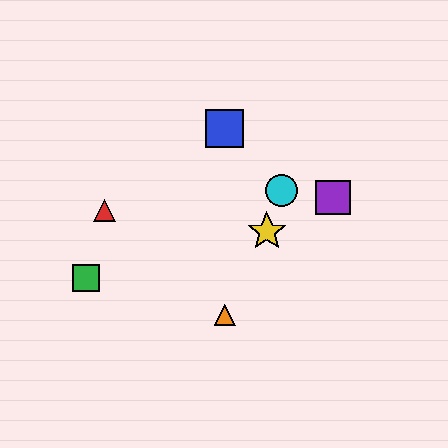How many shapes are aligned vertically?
2 shapes (the blue square, the orange triangle) are aligned vertically.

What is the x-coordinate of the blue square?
The blue square is at x≈225.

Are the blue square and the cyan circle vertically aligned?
No, the blue square is at x≈225 and the cyan circle is at x≈281.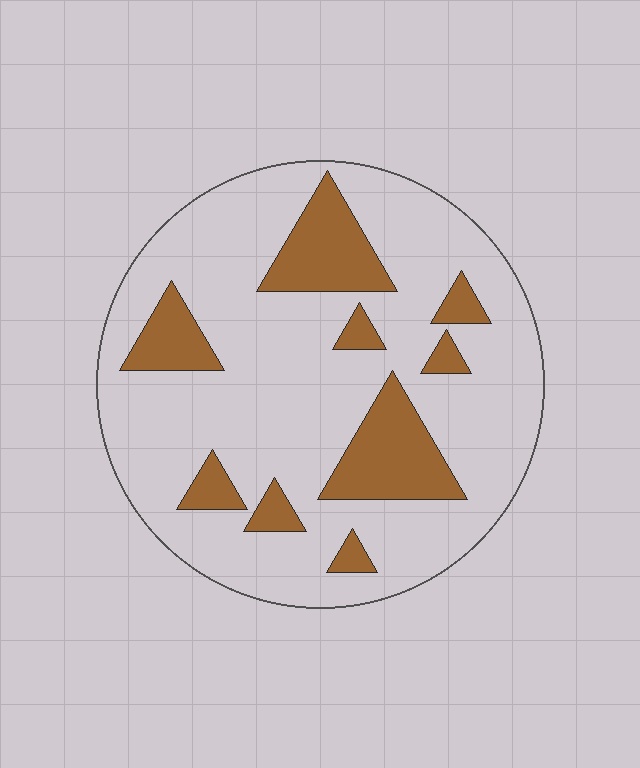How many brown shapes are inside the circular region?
9.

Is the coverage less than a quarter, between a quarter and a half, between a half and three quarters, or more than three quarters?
Less than a quarter.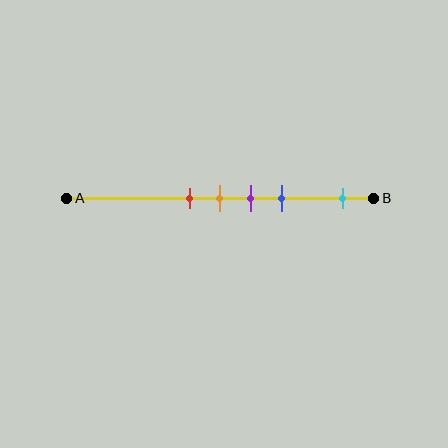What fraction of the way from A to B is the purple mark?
The purple mark is approximately 60% (0.6) of the way from A to B.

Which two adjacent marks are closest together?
The red and orange marks are the closest adjacent pair.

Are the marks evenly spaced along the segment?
No, the marks are not evenly spaced.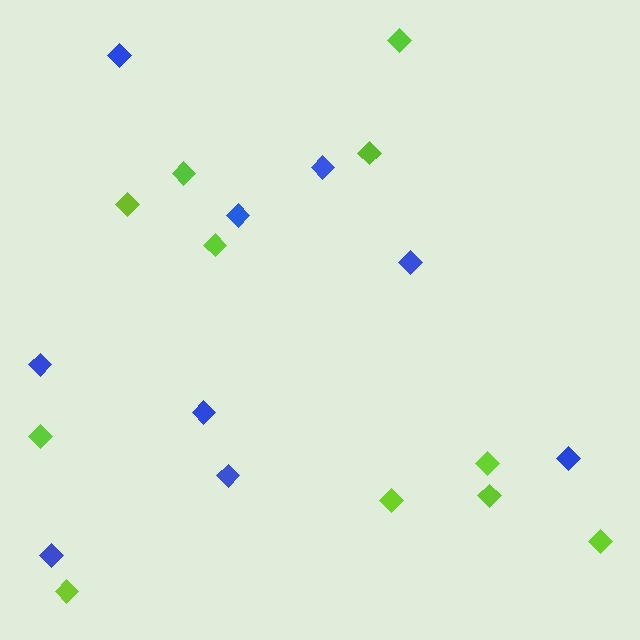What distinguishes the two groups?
There are 2 groups: one group of blue diamonds (9) and one group of lime diamonds (11).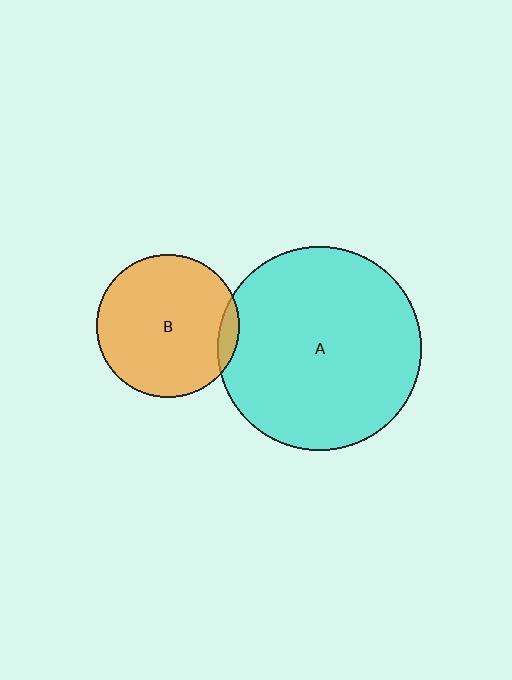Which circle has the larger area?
Circle A (cyan).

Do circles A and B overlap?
Yes.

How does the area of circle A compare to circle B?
Approximately 2.0 times.